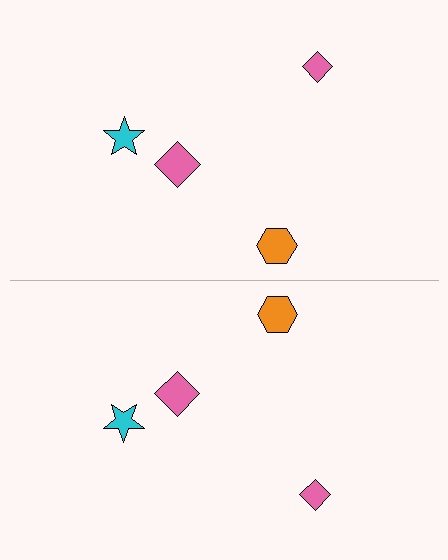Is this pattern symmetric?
Yes, this pattern has bilateral (reflection) symmetry.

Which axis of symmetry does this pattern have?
The pattern has a horizontal axis of symmetry running through the center of the image.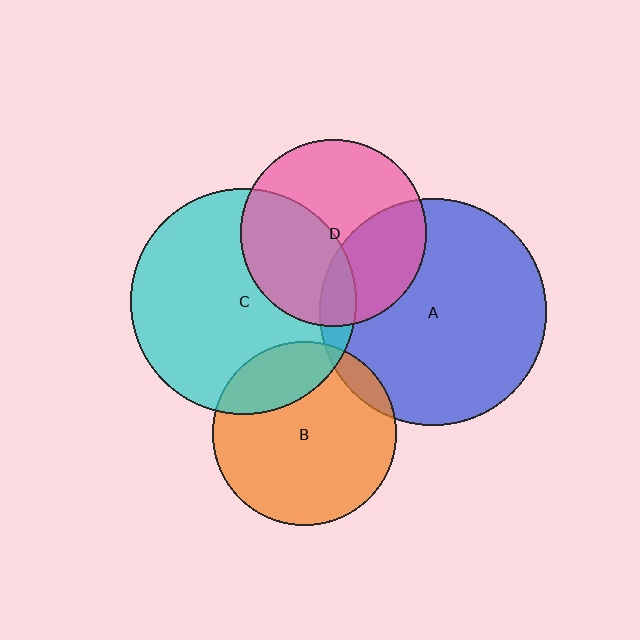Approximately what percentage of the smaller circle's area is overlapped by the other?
Approximately 10%.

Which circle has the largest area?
Circle A (blue).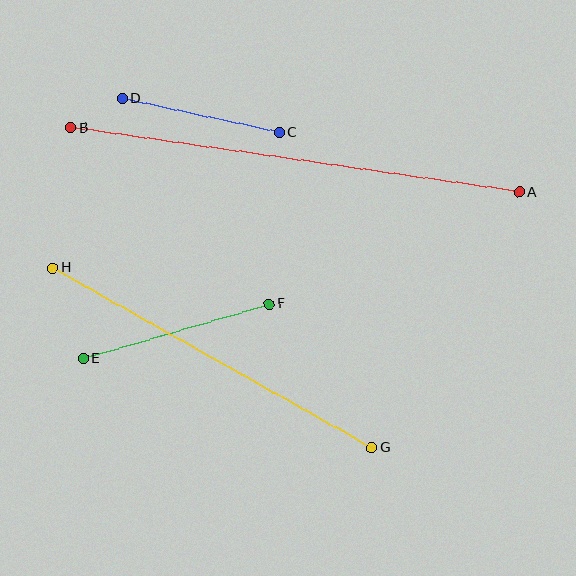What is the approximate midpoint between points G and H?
The midpoint is at approximately (212, 358) pixels.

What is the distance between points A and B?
The distance is approximately 454 pixels.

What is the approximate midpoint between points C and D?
The midpoint is at approximately (201, 115) pixels.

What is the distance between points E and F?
The distance is approximately 194 pixels.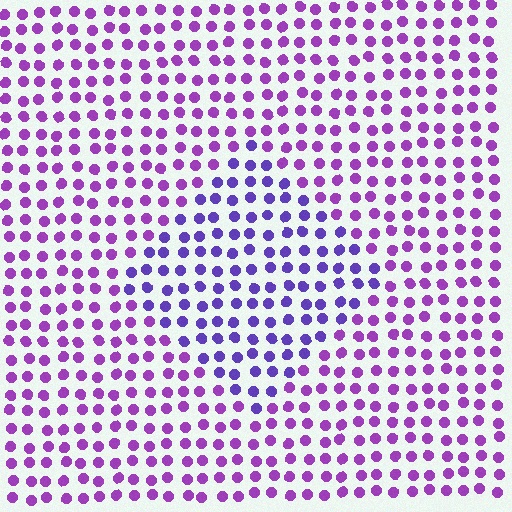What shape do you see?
I see a diamond.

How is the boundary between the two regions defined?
The boundary is defined purely by a slight shift in hue (about 30 degrees). Spacing, size, and orientation are identical on both sides.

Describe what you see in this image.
The image is filled with small purple elements in a uniform arrangement. A diamond-shaped region is visible where the elements are tinted to a slightly different hue, forming a subtle color boundary.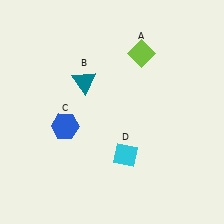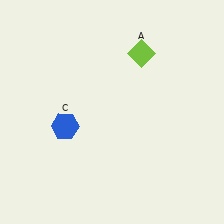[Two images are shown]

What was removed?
The teal triangle (B), the cyan diamond (D) were removed in Image 2.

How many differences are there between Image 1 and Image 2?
There are 2 differences between the two images.